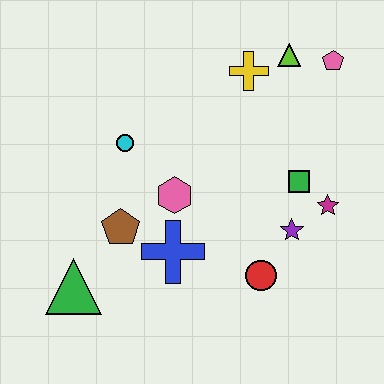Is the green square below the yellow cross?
Yes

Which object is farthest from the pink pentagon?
The green triangle is farthest from the pink pentagon.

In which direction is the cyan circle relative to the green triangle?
The cyan circle is above the green triangle.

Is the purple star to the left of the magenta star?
Yes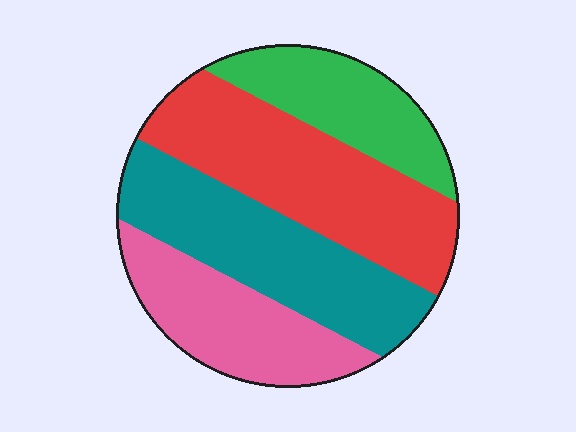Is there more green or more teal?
Teal.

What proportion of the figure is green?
Green takes up about one sixth (1/6) of the figure.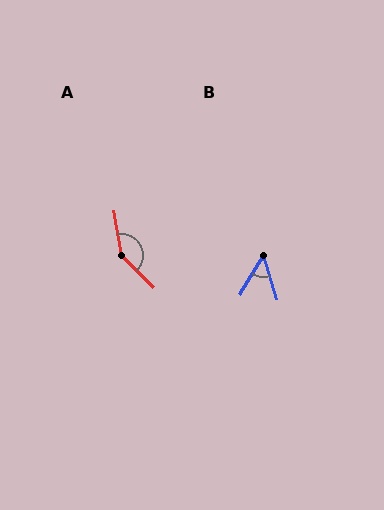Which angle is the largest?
A, at approximately 145 degrees.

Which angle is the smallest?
B, at approximately 48 degrees.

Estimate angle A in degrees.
Approximately 145 degrees.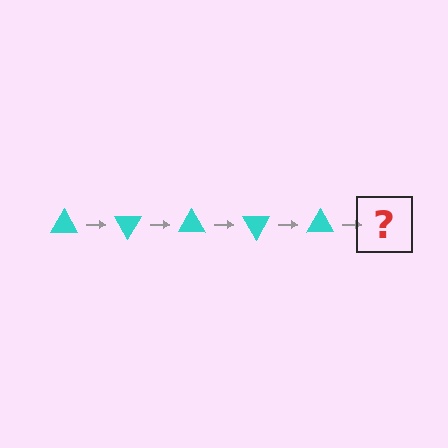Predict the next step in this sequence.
The next step is a cyan triangle rotated 300 degrees.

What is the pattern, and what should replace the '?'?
The pattern is that the triangle rotates 60 degrees each step. The '?' should be a cyan triangle rotated 300 degrees.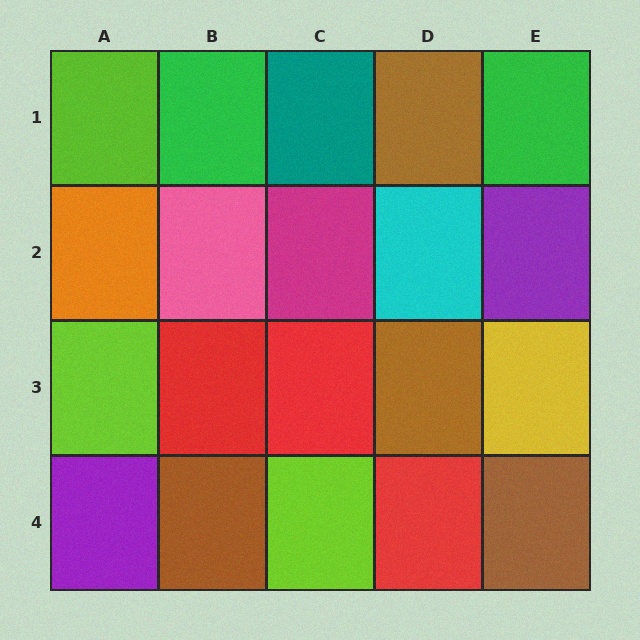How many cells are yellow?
1 cell is yellow.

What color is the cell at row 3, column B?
Red.